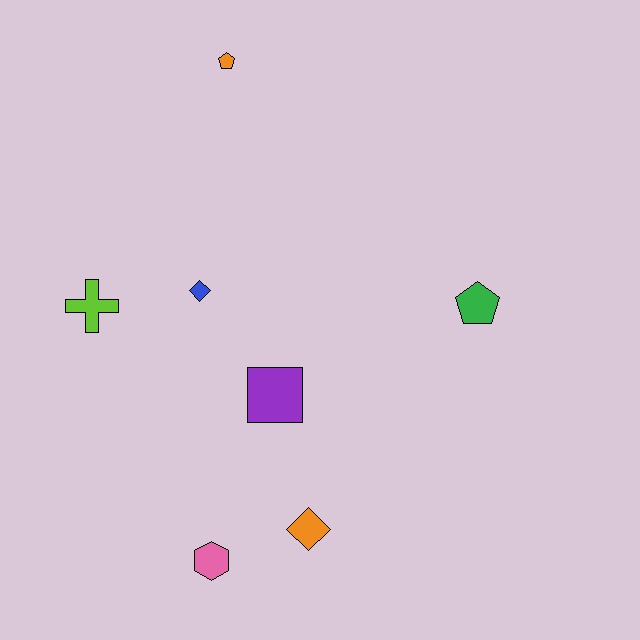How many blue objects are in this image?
There is 1 blue object.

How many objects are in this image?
There are 7 objects.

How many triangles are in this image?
There are no triangles.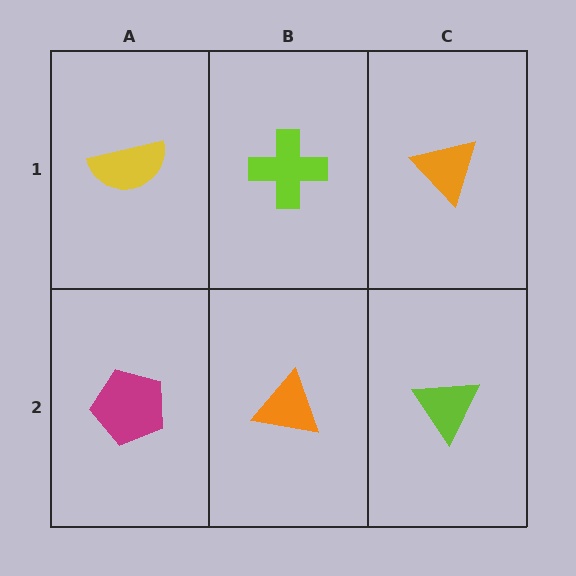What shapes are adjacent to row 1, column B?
An orange triangle (row 2, column B), a yellow semicircle (row 1, column A), an orange triangle (row 1, column C).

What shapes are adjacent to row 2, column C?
An orange triangle (row 1, column C), an orange triangle (row 2, column B).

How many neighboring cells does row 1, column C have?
2.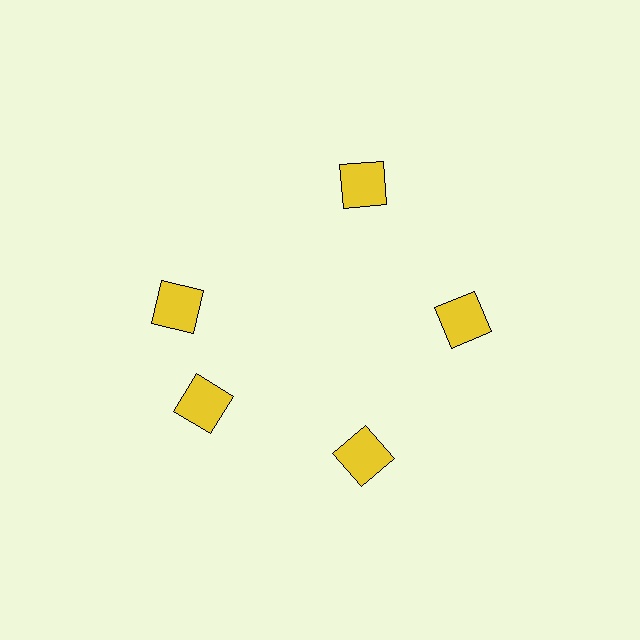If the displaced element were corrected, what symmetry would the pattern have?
It would have 5-fold rotational symmetry — the pattern would map onto itself every 72 degrees.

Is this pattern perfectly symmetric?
No. The 5 yellow squares are arranged in a ring, but one element near the 10 o'clock position is rotated out of alignment along the ring, breaking the 5-fold rotational symmetry.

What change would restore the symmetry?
The symmetry would be restored by rotating it back into even spacing with its neighbors so that all 5 squares sit at equal angles and equal distance from the center.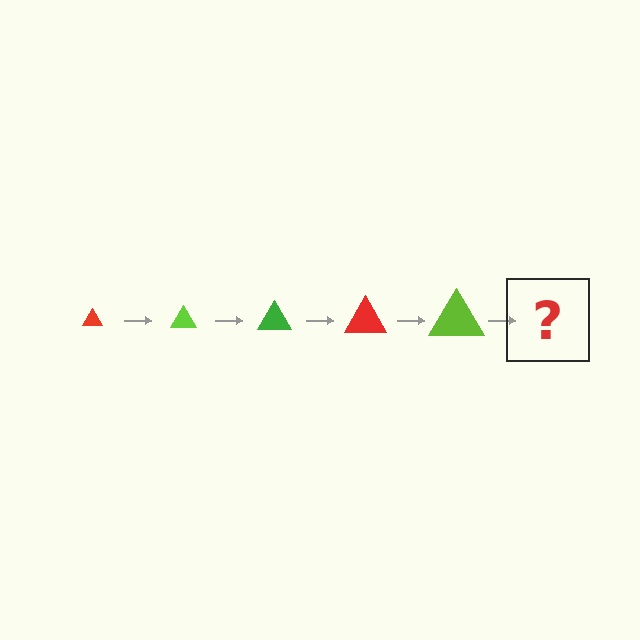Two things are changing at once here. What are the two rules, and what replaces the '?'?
The two rules are that the triangle grows larger each step and the color cycles through red, lime, and green. The '?' should be a green triangle, larger than the previous one.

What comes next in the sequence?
The next element should be a green triangle, larger than the previous one.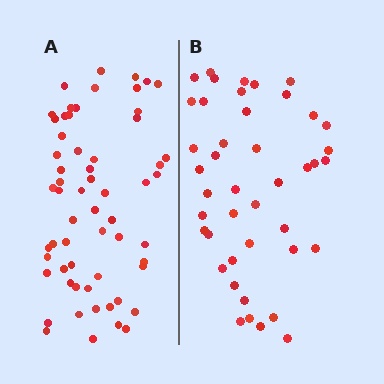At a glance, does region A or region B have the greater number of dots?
Region A (the left region) has more dots.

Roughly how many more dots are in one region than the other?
Region A has approximately 15 more dots than region B.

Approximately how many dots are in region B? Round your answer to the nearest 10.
About 40 dots. (The exact count is 43, which rounds to 40.)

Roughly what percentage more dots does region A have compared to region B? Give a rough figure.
About 40% more.